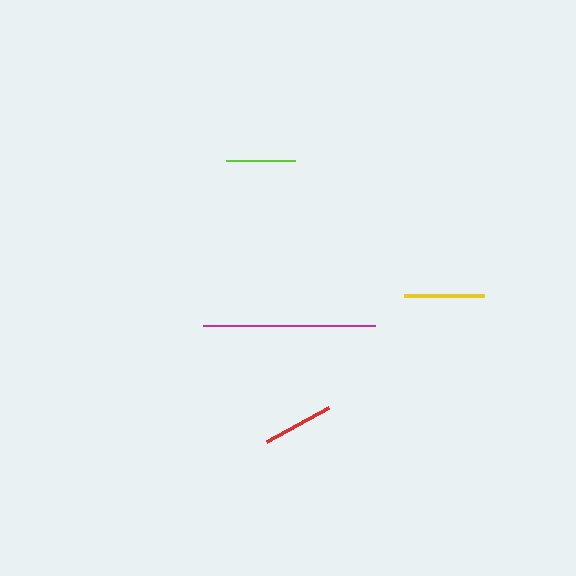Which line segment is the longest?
The magenta line is the longest at approximately 172 pixels.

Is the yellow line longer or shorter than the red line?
The yellow line is longer than the red line.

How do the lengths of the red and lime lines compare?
The red and lime lines are approximately the same length.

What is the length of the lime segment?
The lime segment is approximately 69 pixels long.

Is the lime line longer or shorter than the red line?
The red line is longer than the lime line.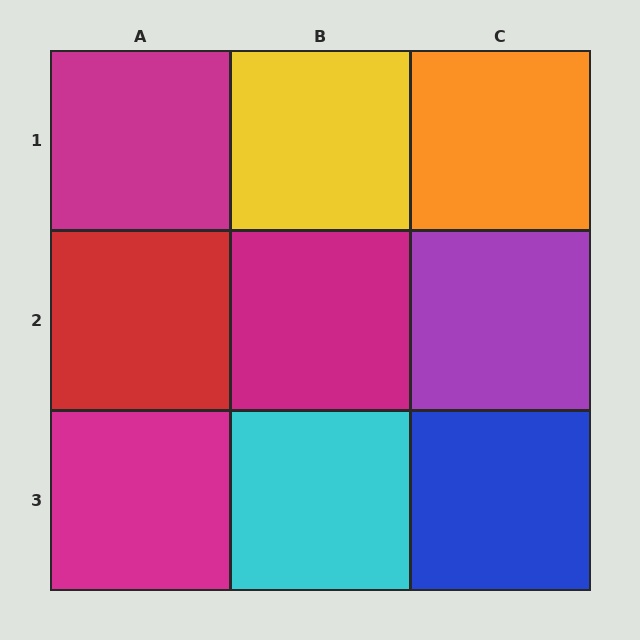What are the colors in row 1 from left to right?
Magenta, yellow, orange.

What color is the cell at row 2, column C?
Purple.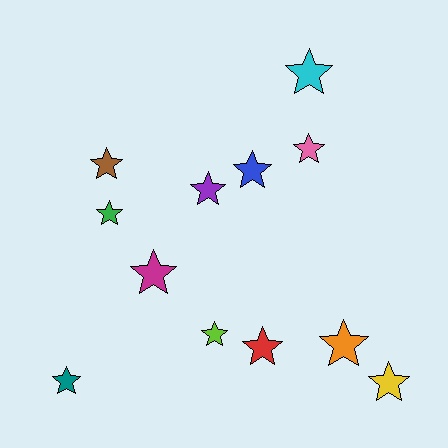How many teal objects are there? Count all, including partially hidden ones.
There is 1 teal object.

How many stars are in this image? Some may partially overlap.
There are 12 stars.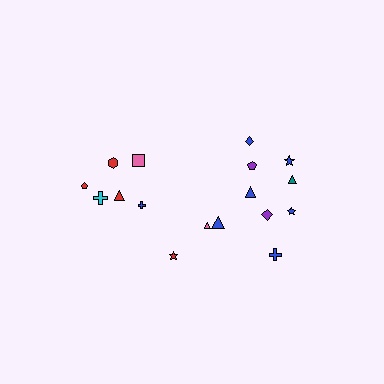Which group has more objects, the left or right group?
The right group.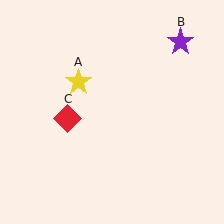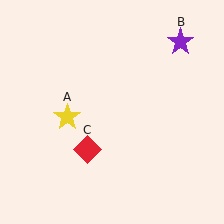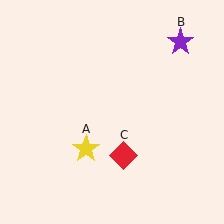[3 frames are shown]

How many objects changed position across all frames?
2 objects changed position: yellow star (object A), red diamond (object C).